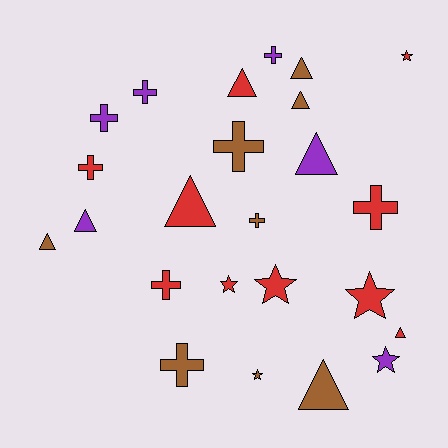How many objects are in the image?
There are 24 objects.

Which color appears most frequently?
Red, with 10 objects.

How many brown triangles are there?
There are 4 brown triangles.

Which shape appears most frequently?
Cross, with 9 objects.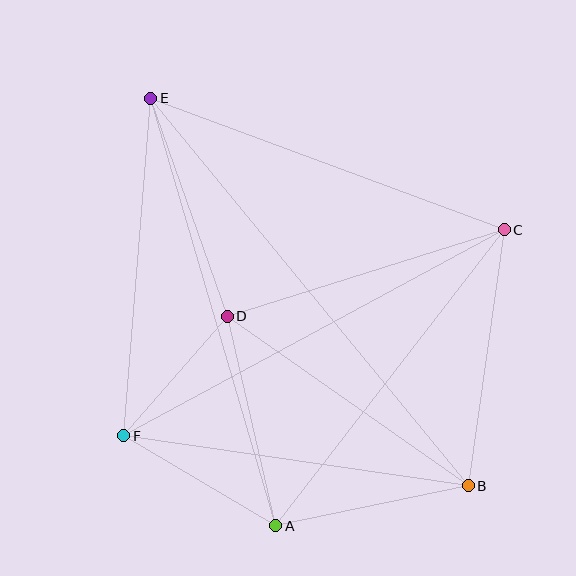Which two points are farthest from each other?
Points B and E are farthest from each other.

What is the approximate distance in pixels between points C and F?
The distance between C and F is approximately 433 pixels.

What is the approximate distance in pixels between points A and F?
The distance between A and F is approximately 177 pixels.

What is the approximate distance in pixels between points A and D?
The distance between A and D is approximately 215 pixels.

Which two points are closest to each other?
Points D and F are closest to each other.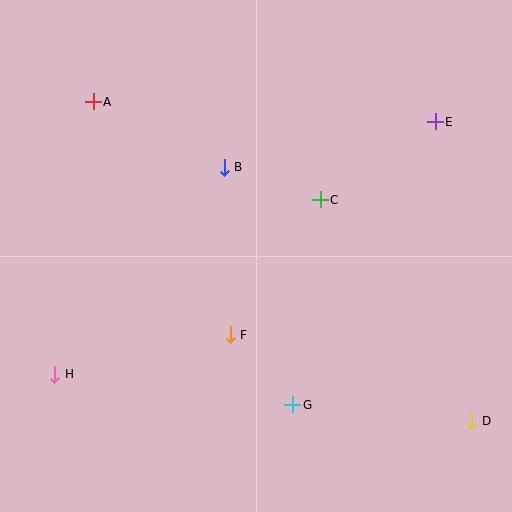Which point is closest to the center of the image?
Point F at (230, 335) is closest to the center.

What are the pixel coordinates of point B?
Point B is at (224, 167).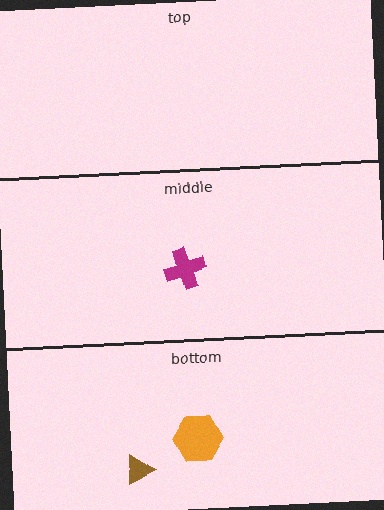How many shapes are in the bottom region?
2.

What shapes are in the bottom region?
The brown triangle, the orange hexagon.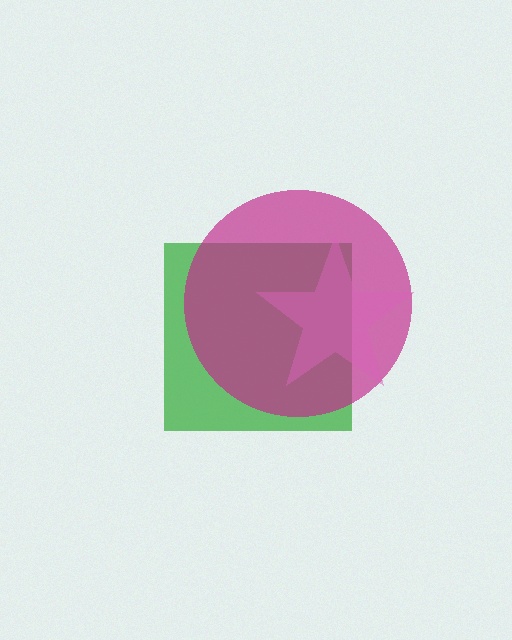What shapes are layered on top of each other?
The layered shapes are: a green square, a magenta circle, a pink star.